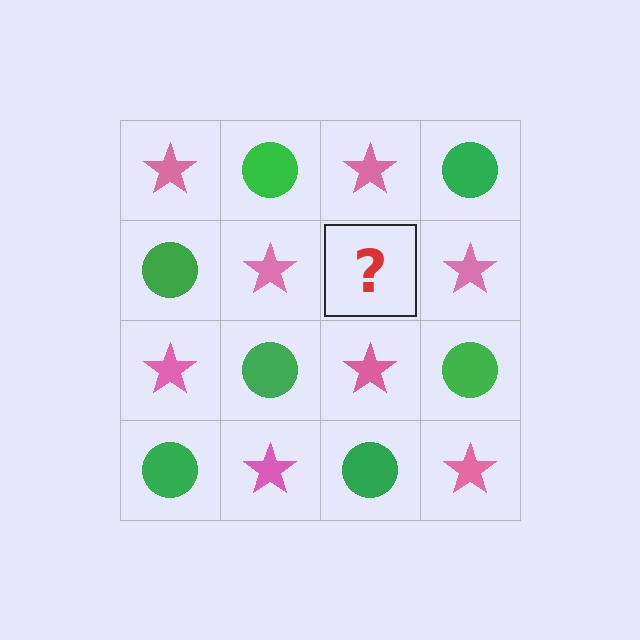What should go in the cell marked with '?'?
The missing cell should contain a green circle.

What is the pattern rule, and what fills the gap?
The rule is that it alternates pink star and green circle in a checkerboard pattern. The gap should be filled with a green circle.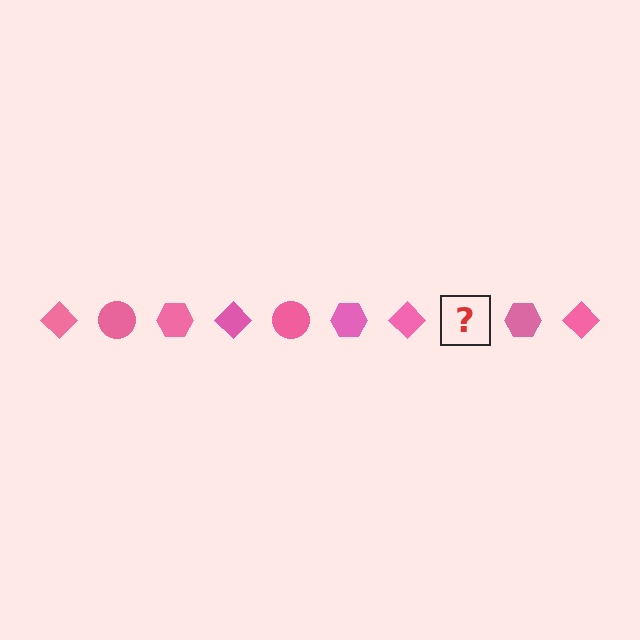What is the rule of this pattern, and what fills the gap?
The rule is that the pattern cycles through diamond, circle, hexagon shapes in pink. The gap should be filled with a pink circle.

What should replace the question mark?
The question mark should be replaced with a pink circle.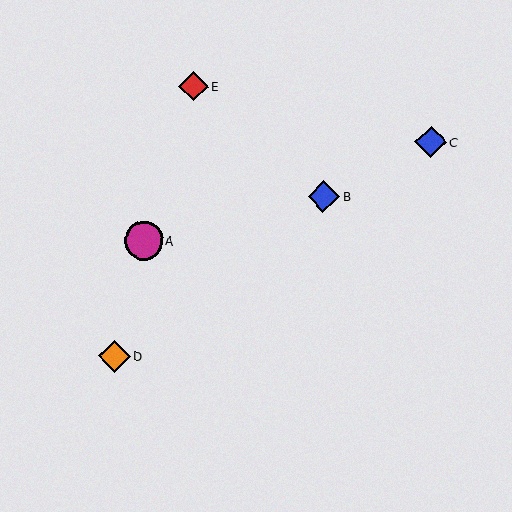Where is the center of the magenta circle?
The center of the magenta circle is at (144, 241).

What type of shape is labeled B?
Shape B is a blue diamond.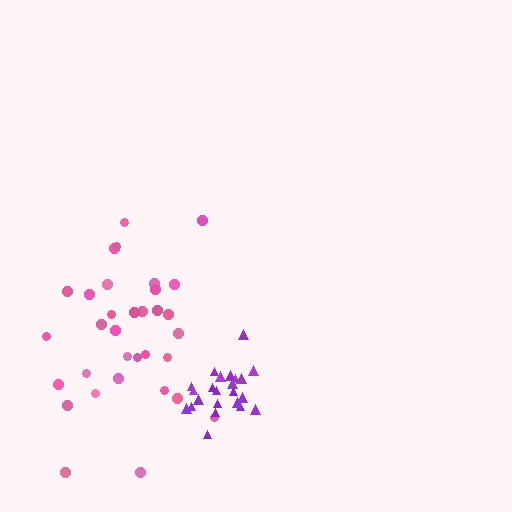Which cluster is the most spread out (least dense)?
Pink.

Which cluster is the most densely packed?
Purple.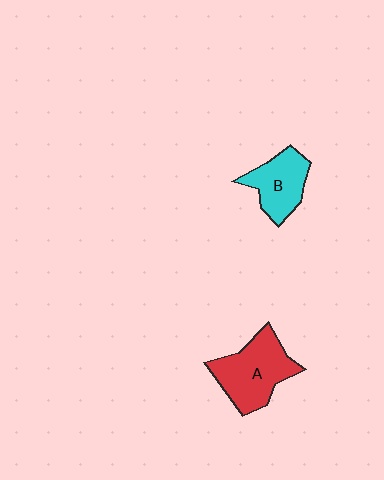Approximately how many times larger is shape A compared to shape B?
Approximately 1.4 times.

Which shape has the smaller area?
Shape B (cyan).